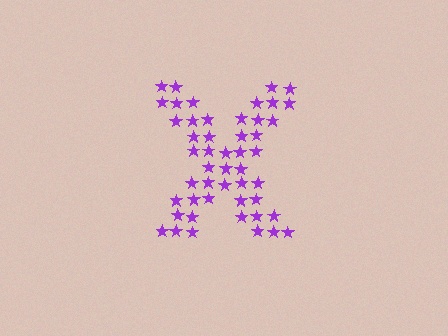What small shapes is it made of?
It is made of small stars.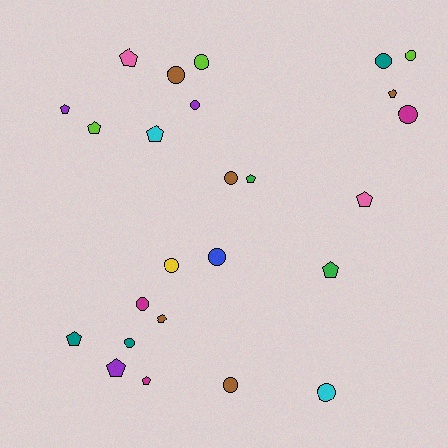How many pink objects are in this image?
There are 2 pink objects.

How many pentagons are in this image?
There are 12 pentagons.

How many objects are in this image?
There are 25 objects.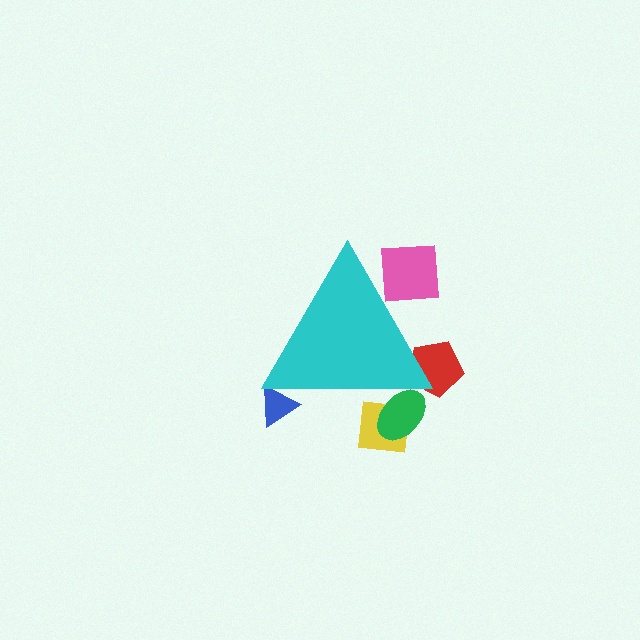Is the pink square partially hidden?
Yes, the pink square is partially hidden behind the cyan triangle.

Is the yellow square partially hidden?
Yes, the yellow square is partially hidden behind the cyan triangle.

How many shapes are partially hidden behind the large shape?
5 shapes are partially hidden.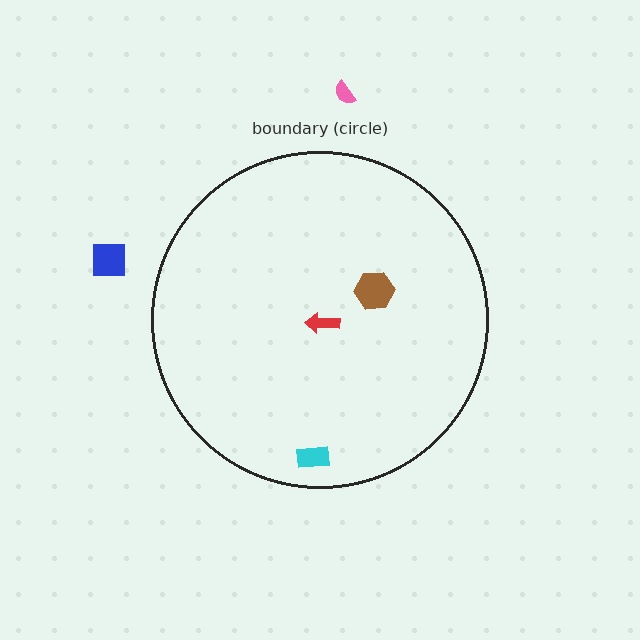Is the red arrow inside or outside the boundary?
Inside.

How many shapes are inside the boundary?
3 inside, 2 outside.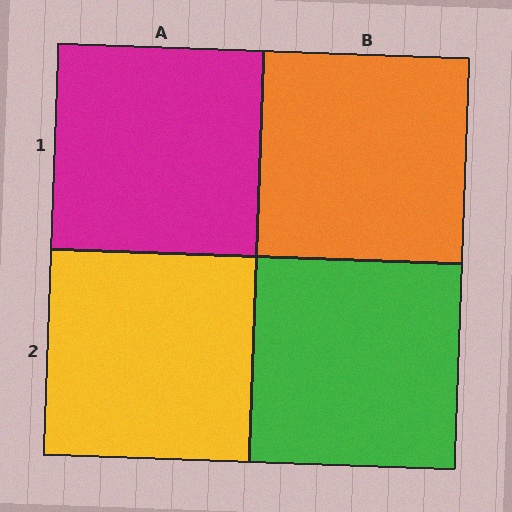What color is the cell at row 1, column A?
Magenta.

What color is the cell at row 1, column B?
Orange.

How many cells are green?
1 cell is green.